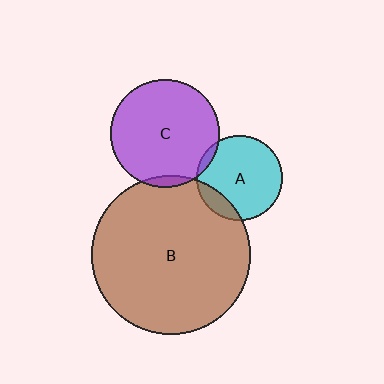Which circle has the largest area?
Circle B (brown).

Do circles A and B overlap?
Yes.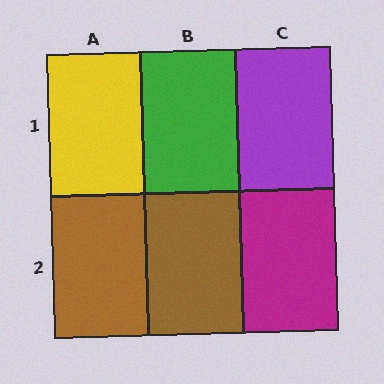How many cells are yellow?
1 cell is yellow.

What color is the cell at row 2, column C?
Magenta.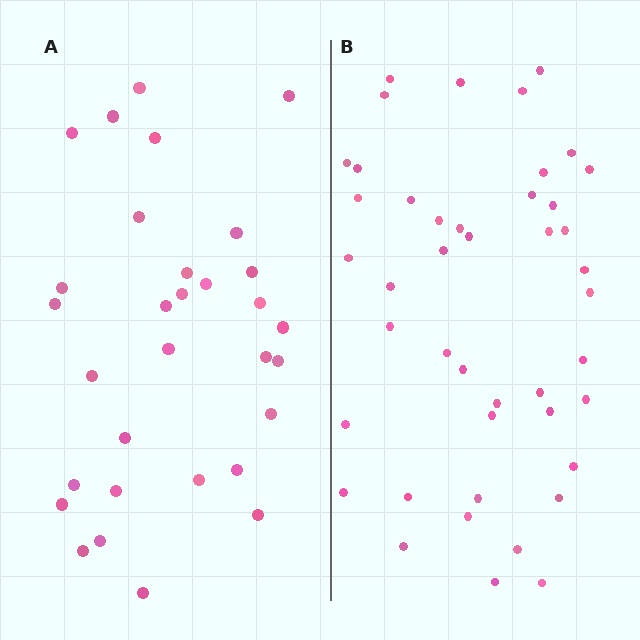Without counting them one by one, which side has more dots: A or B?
Region B (the right region) has more dots.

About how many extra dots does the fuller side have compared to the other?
Region B has approximately 15 more dots than region A.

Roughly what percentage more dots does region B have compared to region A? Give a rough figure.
About 40% more.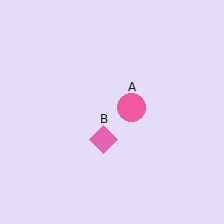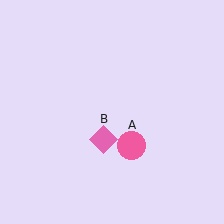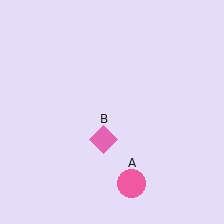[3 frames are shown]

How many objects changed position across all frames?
1 object changed position: pink circle (object A).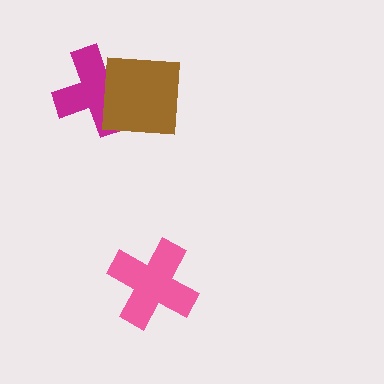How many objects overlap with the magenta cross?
1 object overlaps with the magenta cross.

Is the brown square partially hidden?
No, no other shape covers it.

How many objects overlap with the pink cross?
0 objects overlap with the pink cross.